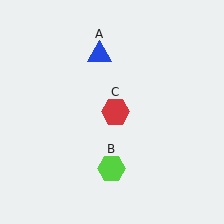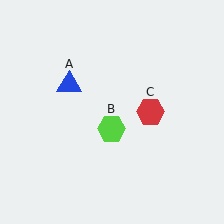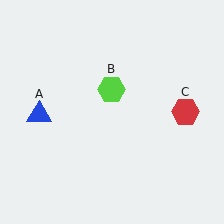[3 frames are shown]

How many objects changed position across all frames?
3 objects changed position: blue triangle (object A), lime hexagon (object B), red hexagon (object C).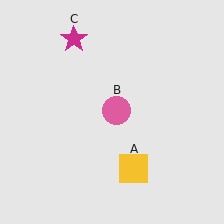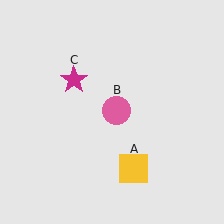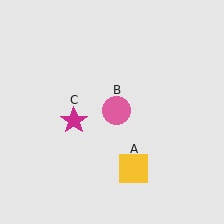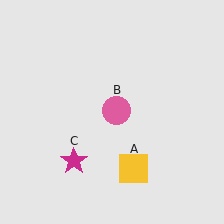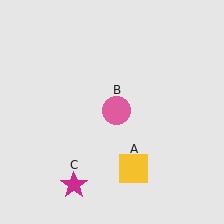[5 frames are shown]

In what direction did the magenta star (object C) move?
The magenta star (object C) moved down.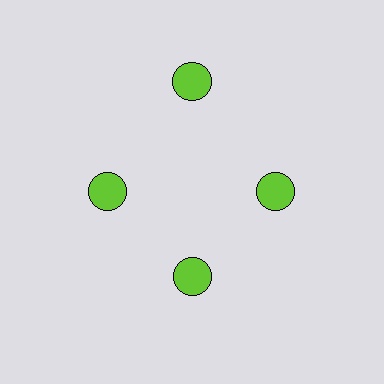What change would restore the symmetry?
The symmetry would be restored by moving it inward, back onto the ring so that all 4 circles sit at equal angles and equal distance from the center.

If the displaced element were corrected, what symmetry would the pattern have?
It would have 4-fold rotational symmetry — the pattern would map onto itself every 90 degrees.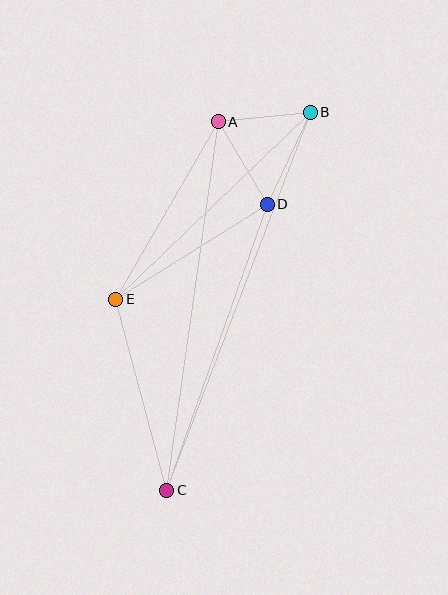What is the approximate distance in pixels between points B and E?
The distance between B and E is approximately 270 pixels.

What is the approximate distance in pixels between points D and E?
The distance between D and E is approximately 179 pixels.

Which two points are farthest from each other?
Points B and C are farthest from each other.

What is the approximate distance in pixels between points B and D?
The distance between B and D is approximately 102 pixels.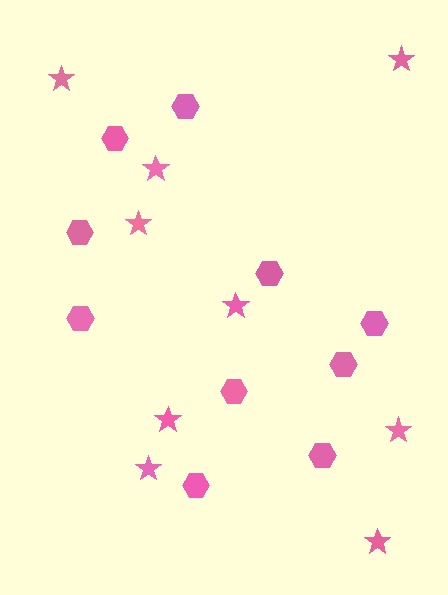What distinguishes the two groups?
There are 2 groups: one group of stars (9) and one group of hexagons (10).